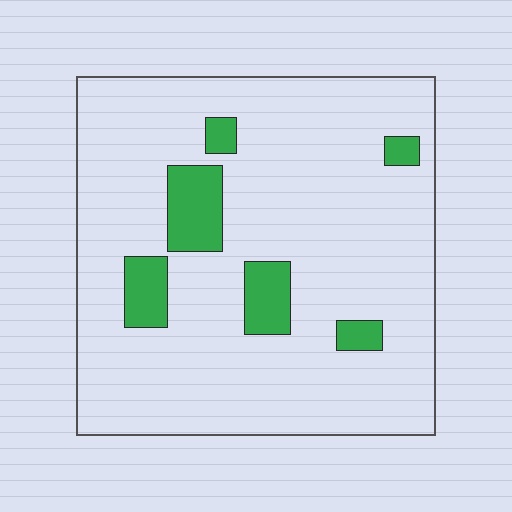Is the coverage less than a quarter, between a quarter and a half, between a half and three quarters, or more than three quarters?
Less than a quarter.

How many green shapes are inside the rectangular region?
6.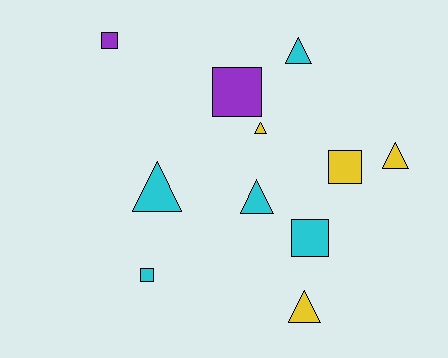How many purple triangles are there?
There are no purple triangles.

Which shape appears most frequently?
Triangle, with 6 objects.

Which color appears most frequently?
Cyan, with 5 objects.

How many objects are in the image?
There are 11 objects.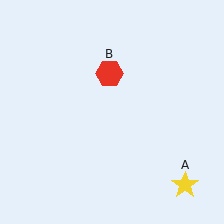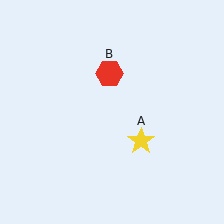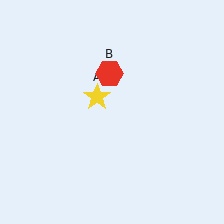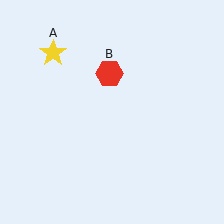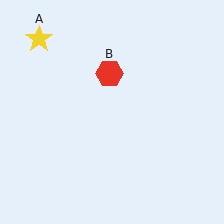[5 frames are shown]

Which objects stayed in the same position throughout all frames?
Red hexagon (object B) remained stationary.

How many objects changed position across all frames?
1 object changed position: yellow star (object A).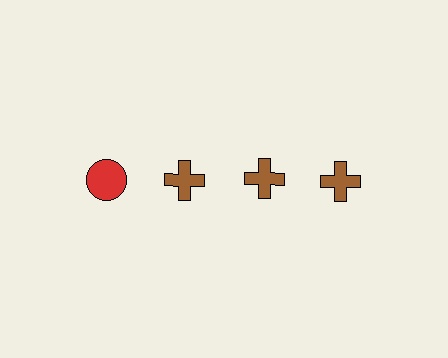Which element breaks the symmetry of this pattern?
The red circle in the top row, leftmost column breaks the symmetry. All other shapes are brown crosses.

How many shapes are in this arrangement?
There are 4 shapes arranged in a grid pattern.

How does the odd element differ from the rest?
It differs in both color (red instead of brown) and shape (circle instead of cross).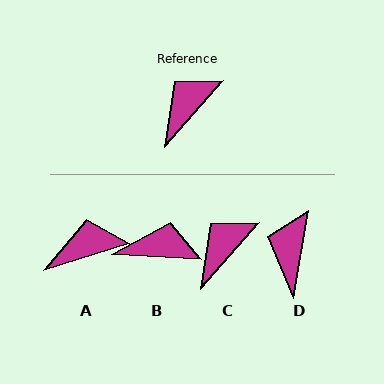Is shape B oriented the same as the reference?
No, it is off by about 52 degrees.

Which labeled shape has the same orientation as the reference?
C.